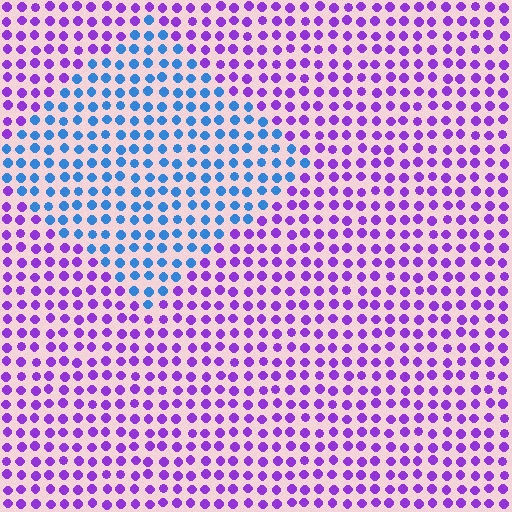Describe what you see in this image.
The image is filled with small purple elements in a uniform arrangement. A diamond-shaped region is visible where the elements are tinted to a slightly different hue, forming a subtle color boundary.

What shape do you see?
I see a diamond.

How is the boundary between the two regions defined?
The boundary is defined purely by a slight shift in hue (about 65 degrees). Spacing, size, and orientation are identical on both sides.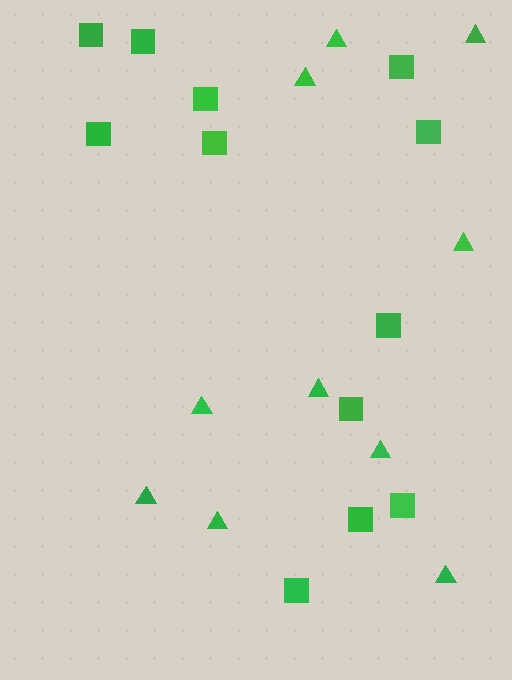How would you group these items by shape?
There are 2 groups: one group of triangles (10) and one group of squares (12).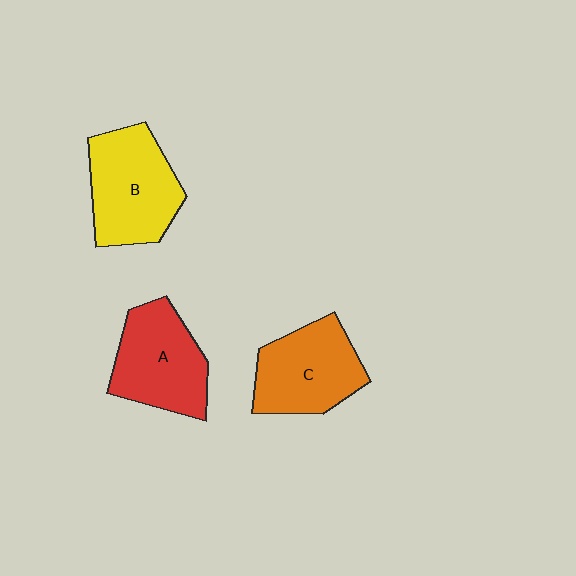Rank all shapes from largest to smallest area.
From largest to smallest: B (yellow), A (red), C (orange).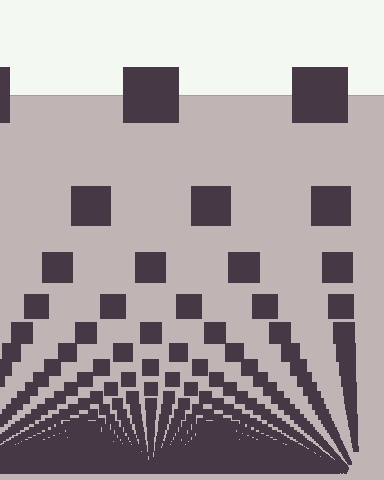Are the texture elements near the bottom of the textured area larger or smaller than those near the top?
Smaller. The gradient is inverted — elements near the bottom are smaller and denser.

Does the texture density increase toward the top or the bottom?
Density increases toward the bottom.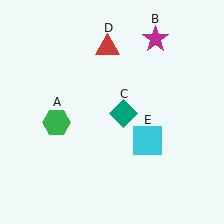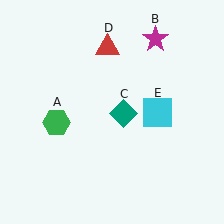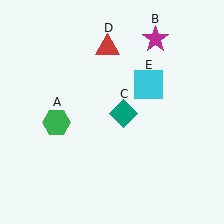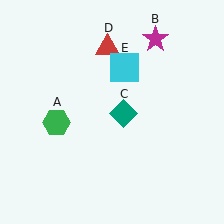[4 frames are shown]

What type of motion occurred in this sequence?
The cyan square (object E) rotated counterclockwise around the center of the scene.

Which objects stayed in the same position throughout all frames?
Green hexagon (object A) and magenta star (object B) and teal diamond (object C) and red triangle (object D) remained stationary.